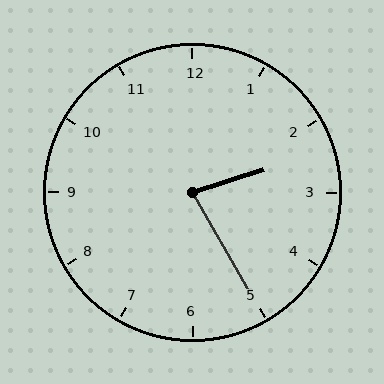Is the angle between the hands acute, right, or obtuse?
It is acute.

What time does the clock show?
2:25.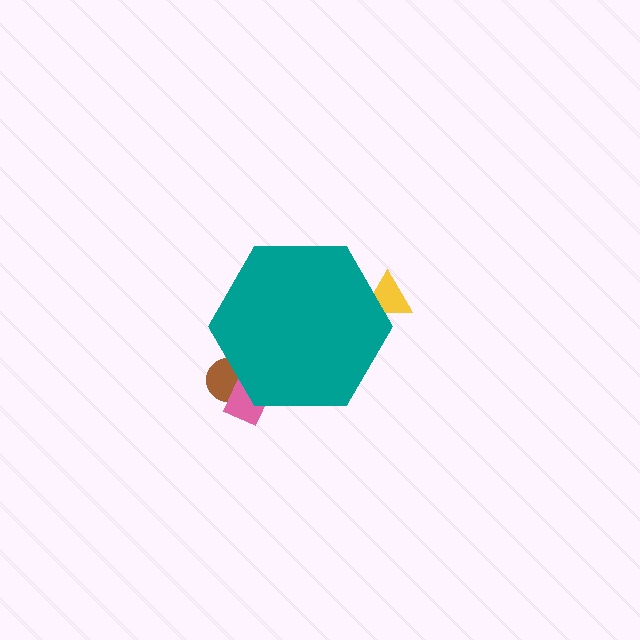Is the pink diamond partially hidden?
Yes, the pink diamond is partially hidden behind the teal hexagon.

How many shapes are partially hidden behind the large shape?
3 shapes are partially hidden.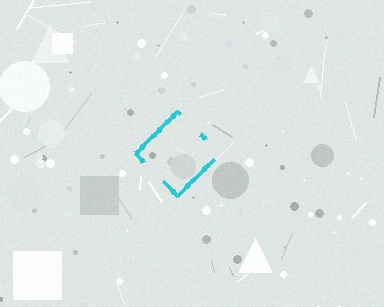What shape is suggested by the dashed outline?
The dashed outline suggests a diamond.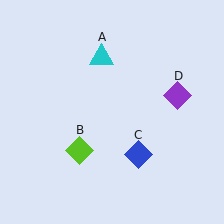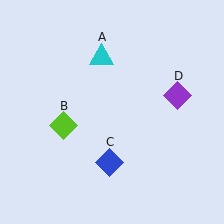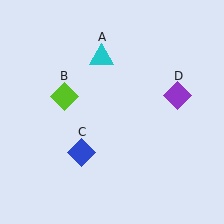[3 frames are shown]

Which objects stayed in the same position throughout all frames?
Cyan triangle (object A) and purple diamond (object D) remained stationary.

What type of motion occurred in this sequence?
The lime diamond (object B), blue diamond (object C) rotated clockwise around the center of the scene.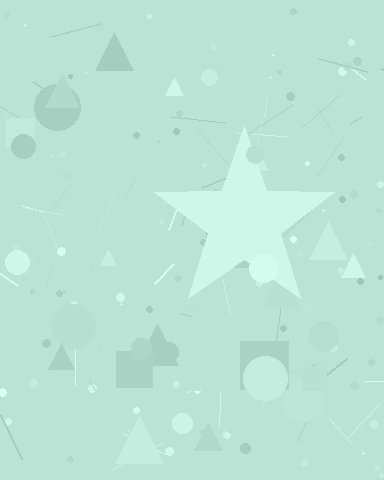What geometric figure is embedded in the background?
A star is embedded in the background.